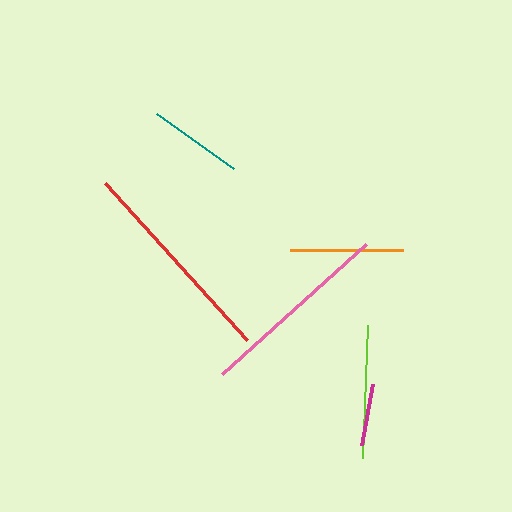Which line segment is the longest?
The red line is the longest at approximately 212 pixels.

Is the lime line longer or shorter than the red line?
The red line is longer than the lime line.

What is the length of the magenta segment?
The magenta segment is approximately 62 pixels long.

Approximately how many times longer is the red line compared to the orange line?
The red line is approximately 1.9 times the length of the orange line.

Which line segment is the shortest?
The magenta line is the shortest at approximately 62 pixels.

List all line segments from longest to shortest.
From longest to shortest: red, pink, lime, orange, teal, magenta.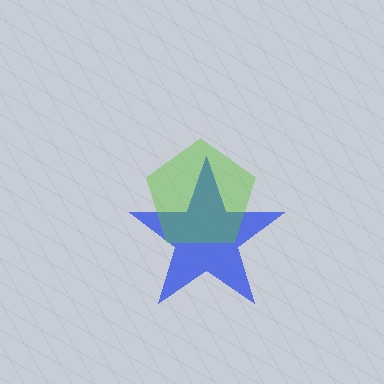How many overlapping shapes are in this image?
There are 2 overlapping shapes in the image.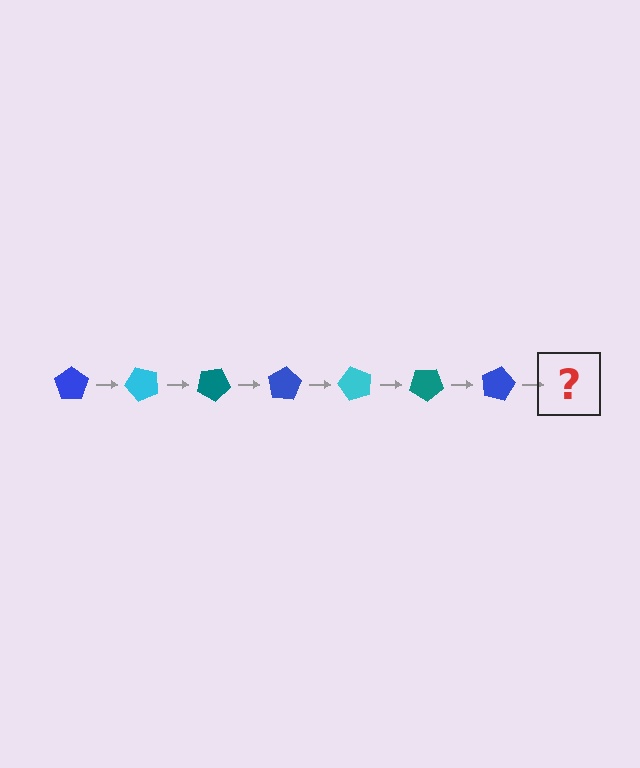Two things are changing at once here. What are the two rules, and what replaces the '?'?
The two rules are that it rotates 50 degrees each step and the color cycles through blue, cyan, and teal. The '?' should be a cyan pentagon, rotated 350 degrees from the start.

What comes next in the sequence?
The next element should be a cyan pentagon, rotated 350 degrees from the start.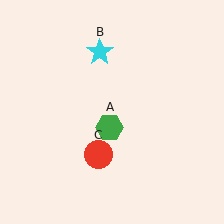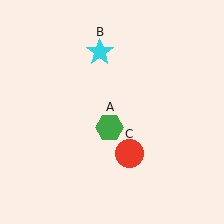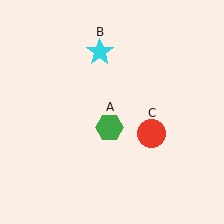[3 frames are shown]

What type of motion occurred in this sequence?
The red circle (object C) rotated counterclockwise around the center of the scene.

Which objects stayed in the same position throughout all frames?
Green hexagon (object A) and cyan star (object B) remained stationary.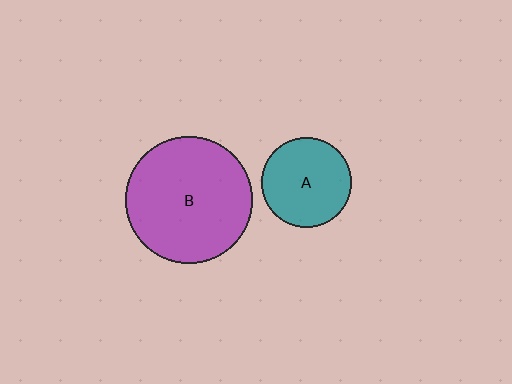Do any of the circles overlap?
No, none of the circles overlap.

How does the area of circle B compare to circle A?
Approximately 2.0 times.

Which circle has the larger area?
Circle B (purple).